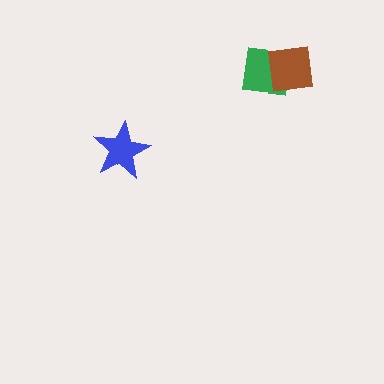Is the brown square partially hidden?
No, no other shape covers it.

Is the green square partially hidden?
Yes, it is partially covered by another shape.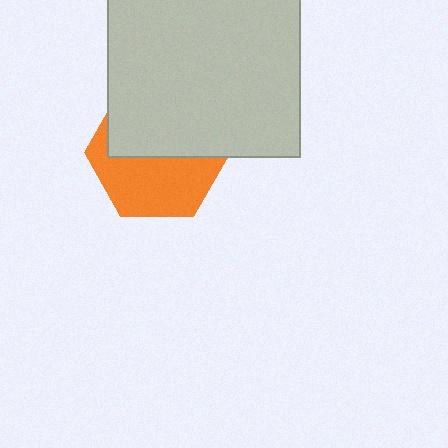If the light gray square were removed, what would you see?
You would see the complete orange hexagon.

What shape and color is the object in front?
The object in front is a light gray square.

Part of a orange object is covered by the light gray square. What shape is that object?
It is a hexagon.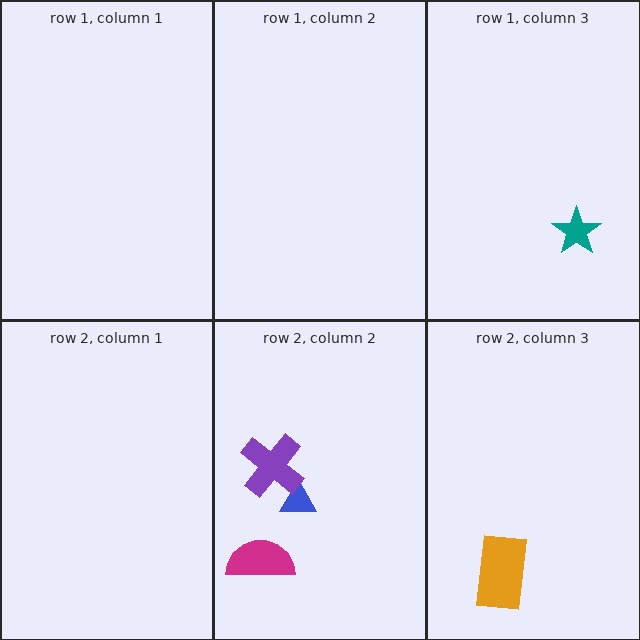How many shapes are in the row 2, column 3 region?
1.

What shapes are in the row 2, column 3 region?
The orange rectangle.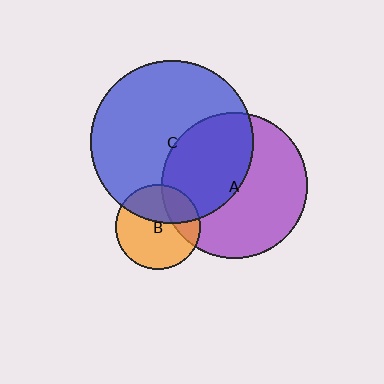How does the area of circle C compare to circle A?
Approximately 1.3 times.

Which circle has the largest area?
Circle C (blue).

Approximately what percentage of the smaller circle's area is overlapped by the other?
Approximately 45%.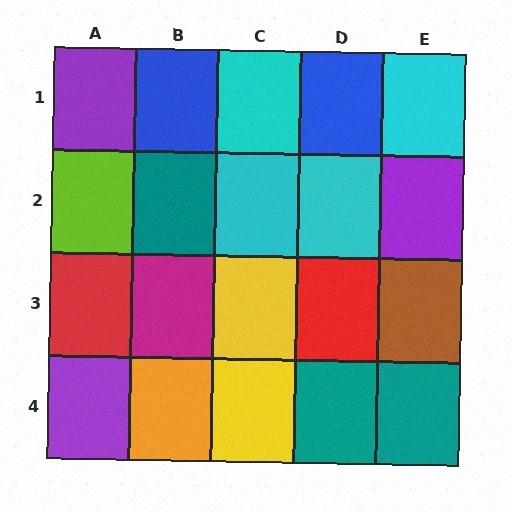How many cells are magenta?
1 cell is magenta.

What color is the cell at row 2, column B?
Teal.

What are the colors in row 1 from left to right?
Purple, blue, cyan, blue, cyan.